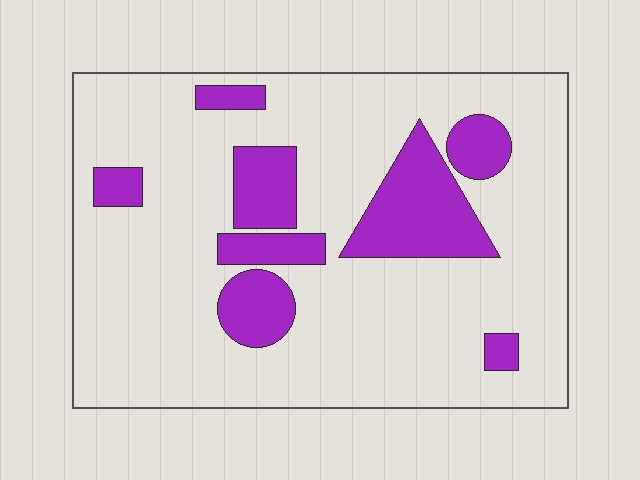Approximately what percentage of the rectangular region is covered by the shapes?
Approximately 20%.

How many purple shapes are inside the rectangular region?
8.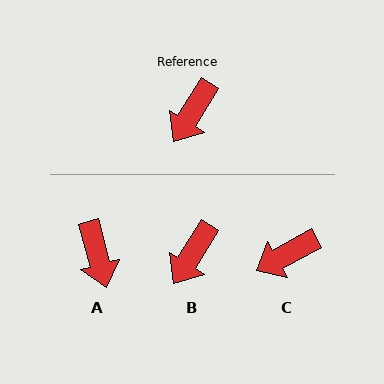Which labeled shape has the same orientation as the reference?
B.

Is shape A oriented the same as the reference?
No, it is off by about 47 degrees.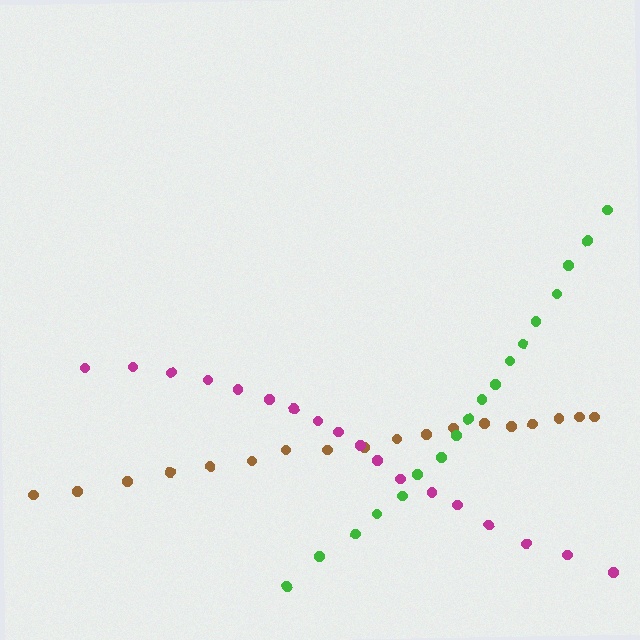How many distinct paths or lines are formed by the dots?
There are 3 distinct paths.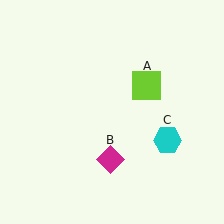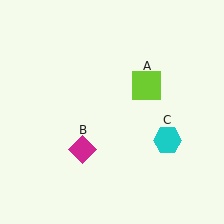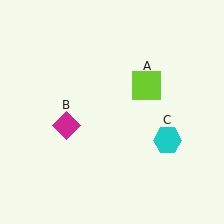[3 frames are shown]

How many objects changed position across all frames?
1 object changed position: magenta diamond (object B).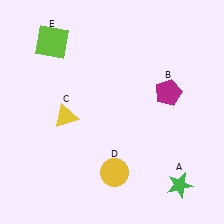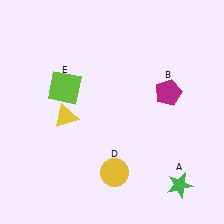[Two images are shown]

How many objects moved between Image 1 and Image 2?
1 object moved between the two images.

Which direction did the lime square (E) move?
The lime square (E) moved down.